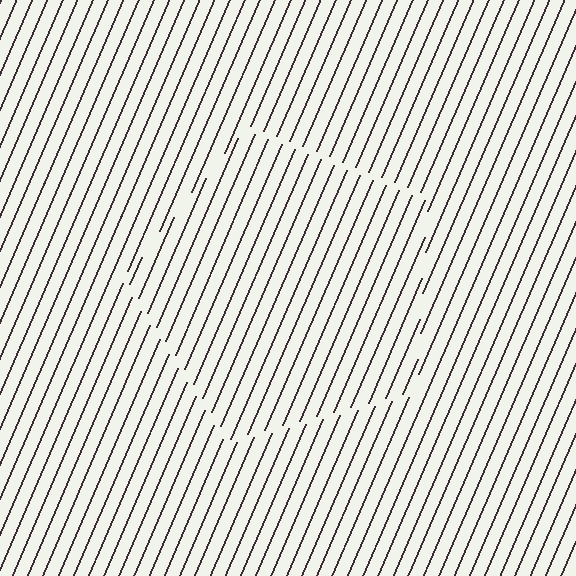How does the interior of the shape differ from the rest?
The interior of the shape contains the same grating, shifted by half a period — the contour is defined by the phase discontinuity where line-ends from the inner and outer gratings abut.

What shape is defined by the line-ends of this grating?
An illusory pentagon. The interior of the shape contains the same grating, shifted by half a period — the contour is defined by the phase discontinuity where line-ends from the inner and outer gratings abut.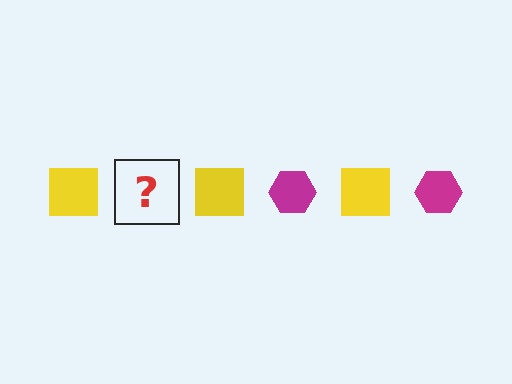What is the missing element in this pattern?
The missing element is a magenta hexagon.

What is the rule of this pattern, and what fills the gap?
The rule is that the pattern alternates between yellow square and magenta hexagon. The gap should be filled with a magenta hexagon.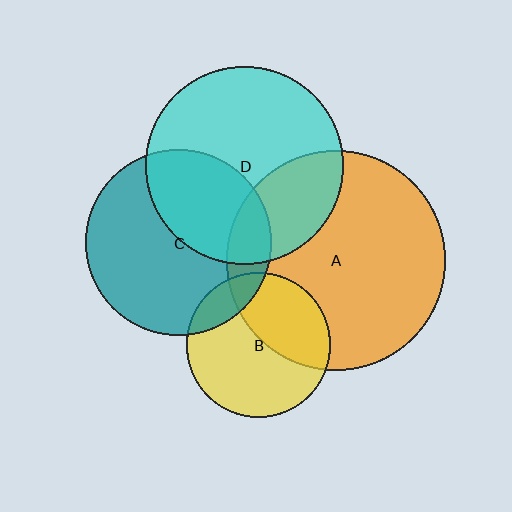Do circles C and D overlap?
Yes.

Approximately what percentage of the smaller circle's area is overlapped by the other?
Approximately 40%.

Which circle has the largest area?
Circle A (orange).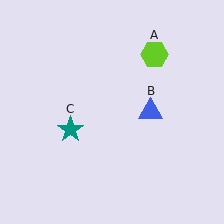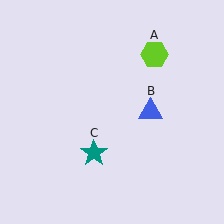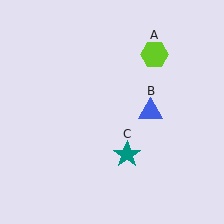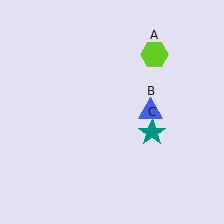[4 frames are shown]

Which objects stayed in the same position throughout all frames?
Lime hexagon (object A) and blue triangle (object B) remained stationary.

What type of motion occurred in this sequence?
The teal star (object C) rotated counterclockwise around the center of the scene.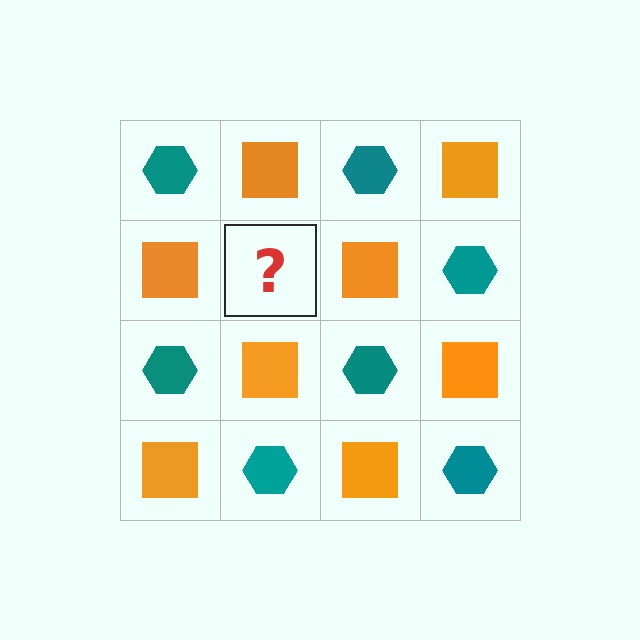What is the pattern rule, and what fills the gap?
The rule is that it alternates teal hexagon and orange square in a checkerboard pattern. The gap should be filled with a teal hexagon.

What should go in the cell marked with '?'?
The missing cell should contain a teal hexagon.